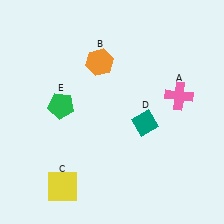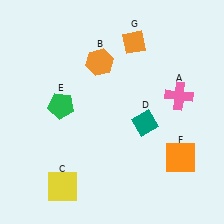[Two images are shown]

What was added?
An orange square (F), an orange diamond (G) were added in Image 2.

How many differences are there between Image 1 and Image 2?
There are 2 differences between the two images.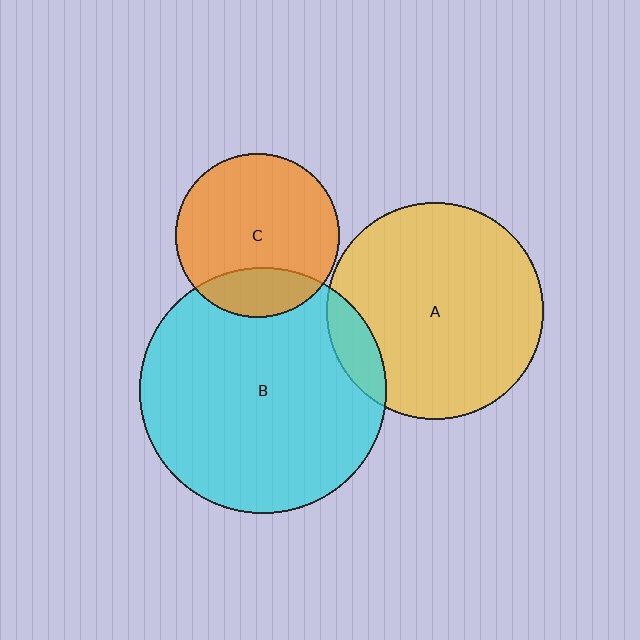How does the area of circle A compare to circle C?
Approximately 1.8 times.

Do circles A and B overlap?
Yes.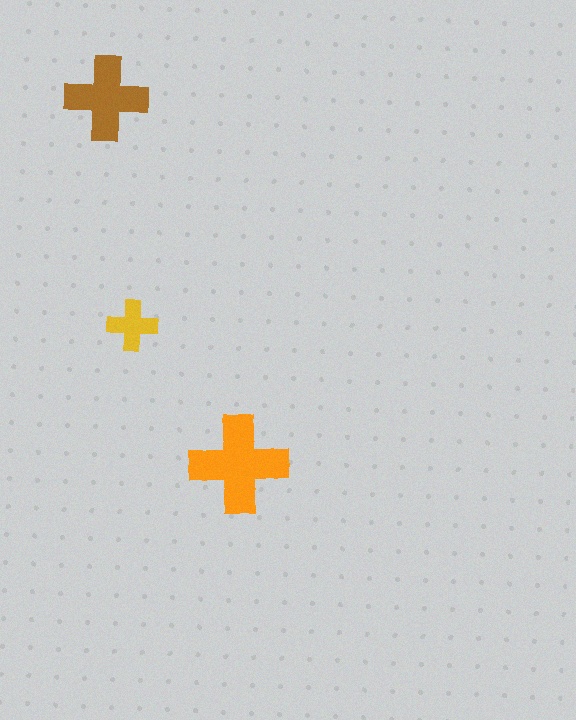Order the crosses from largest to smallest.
the orange one, the brown one, the yellow one.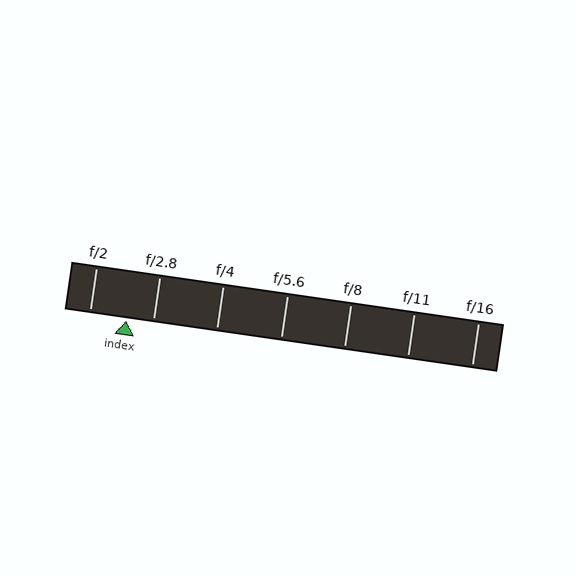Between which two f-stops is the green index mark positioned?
The index mark is between f/2 and f/2.8.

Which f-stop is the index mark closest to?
The index mark is closest to f/2.8.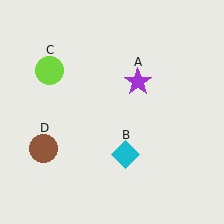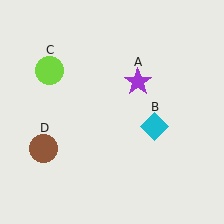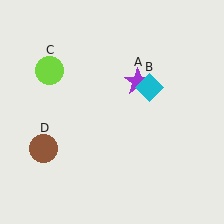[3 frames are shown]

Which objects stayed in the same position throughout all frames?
Purple star (object A) and lime circle (object C) and brown circle (object D) remained stationary.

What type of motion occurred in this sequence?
The cyan diamond (object B) rotated counterclockwise around the center of the scene.